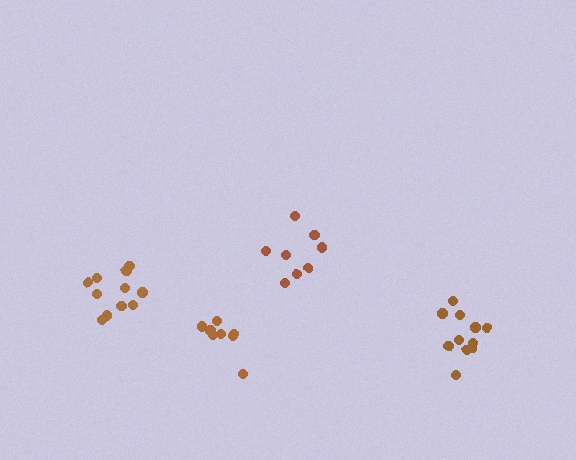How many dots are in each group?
Group 1: 8 dots, Group 2: 11 dots, Group 3: 12 dots, Group 4: 8 dots (39 total).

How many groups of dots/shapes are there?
There are 4 groups.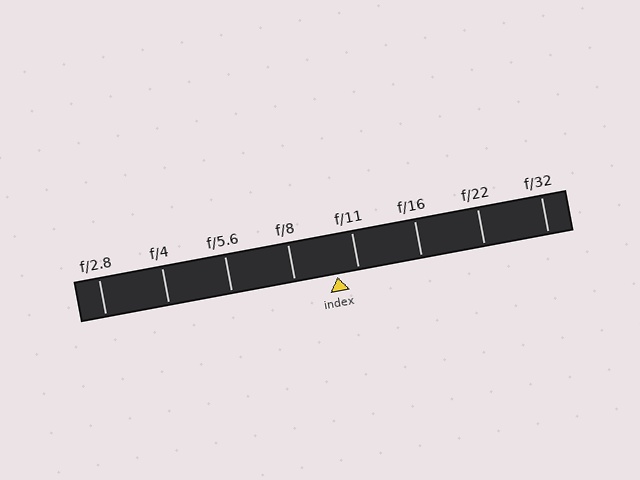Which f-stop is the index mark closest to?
The index mark is closest to f/11.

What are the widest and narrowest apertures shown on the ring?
The widest aperture shown is f/2.8 and the narrowest is f/32.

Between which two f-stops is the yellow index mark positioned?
The index mark is between f/8 and f/11.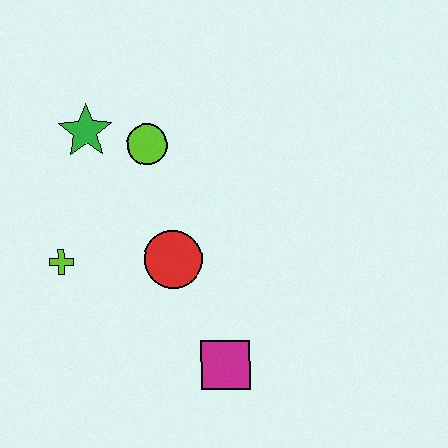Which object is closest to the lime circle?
The green star is closest to the lime circle.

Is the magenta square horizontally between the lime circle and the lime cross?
No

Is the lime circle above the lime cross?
Yes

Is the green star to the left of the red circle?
Yes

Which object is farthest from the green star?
The magenta square is farthest from the green star.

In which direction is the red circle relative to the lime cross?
The red circle is to the right of the lime cross.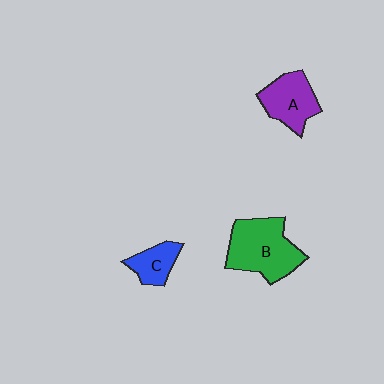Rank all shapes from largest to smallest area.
From largest to smallest: B (green), A (purple), C (blue).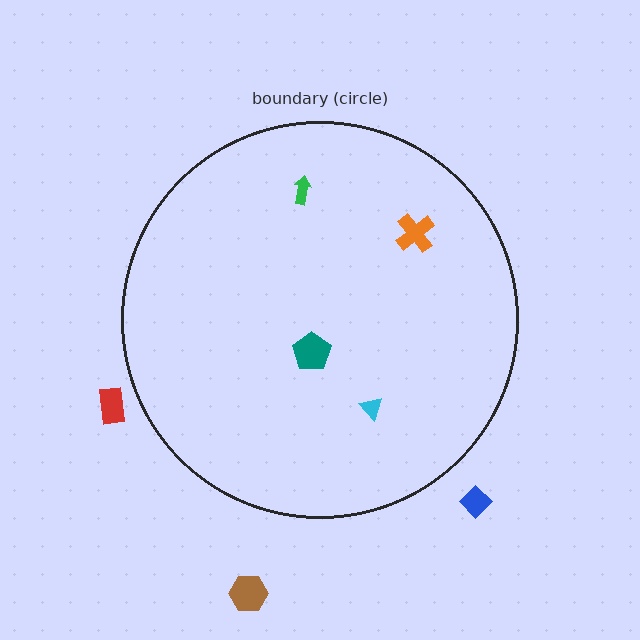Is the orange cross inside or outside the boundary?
Inside.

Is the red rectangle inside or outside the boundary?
Outside.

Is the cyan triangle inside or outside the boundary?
Inside.